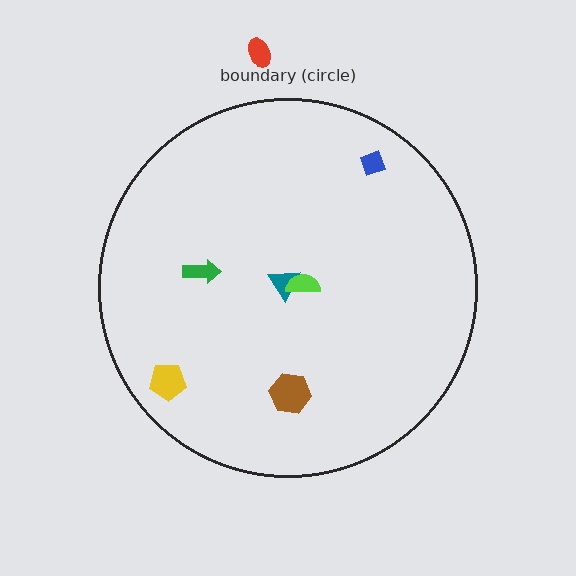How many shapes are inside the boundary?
6 inside, 1 outside.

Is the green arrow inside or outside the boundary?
Inside.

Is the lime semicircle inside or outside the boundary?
Inside.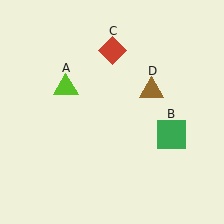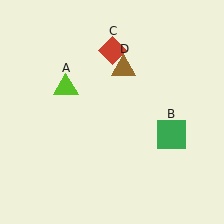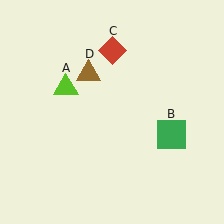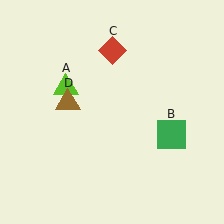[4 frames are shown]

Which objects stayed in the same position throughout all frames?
Lime triangle (object A) and green square (object B) and red diamond (object C) remained stationary.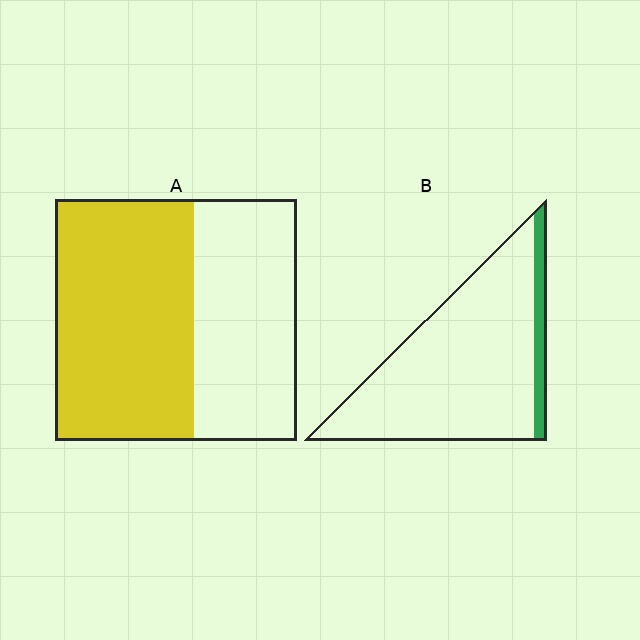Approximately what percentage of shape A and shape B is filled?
A is approximately 55% and B is approximately 10%.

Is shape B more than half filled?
No.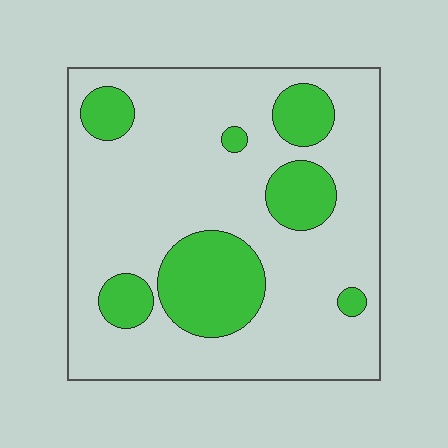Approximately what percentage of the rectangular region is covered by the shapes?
Approximately 25%.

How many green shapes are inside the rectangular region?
7.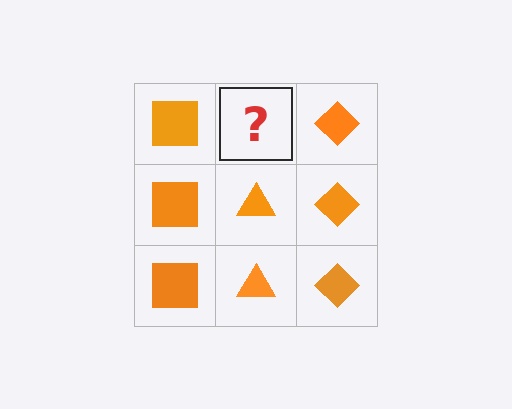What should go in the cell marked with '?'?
The missing cell should contain an orange triangle.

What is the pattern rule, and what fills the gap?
The rule is that each column has a consistent shape. The gap should be filled with an orange triangle.